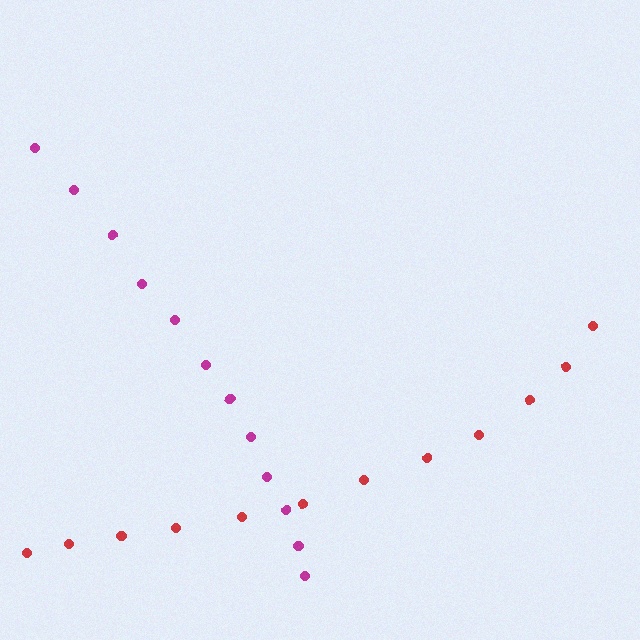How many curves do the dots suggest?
There are 2 distinct paths.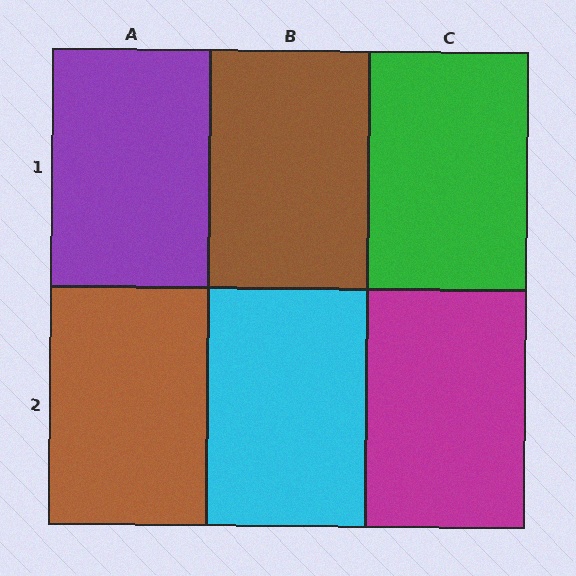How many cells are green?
1 cell is green.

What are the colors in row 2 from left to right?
Brown, cyan, magenta.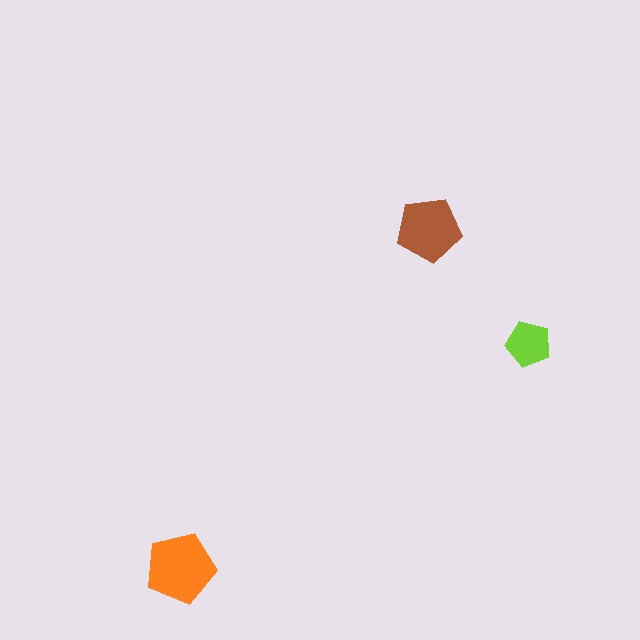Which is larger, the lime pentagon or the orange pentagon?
The orange one.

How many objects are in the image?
There are 3 objects in the image.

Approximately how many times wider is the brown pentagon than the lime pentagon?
About 1.5 times wider.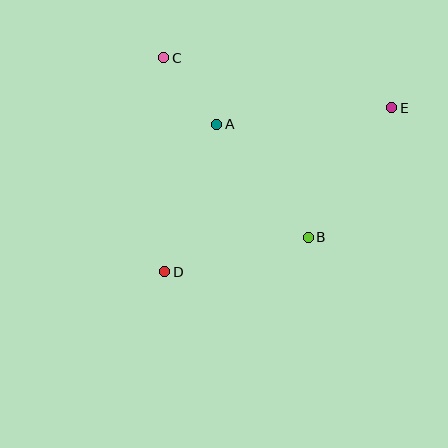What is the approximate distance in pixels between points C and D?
The distance between C and D is approximately 214 pixels.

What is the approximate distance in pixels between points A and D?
The distance between A and D is approximately 157 pixels.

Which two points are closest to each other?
Points A and C are closest to each other.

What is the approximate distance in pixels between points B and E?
The distance between B and E is approximately 154 pixels.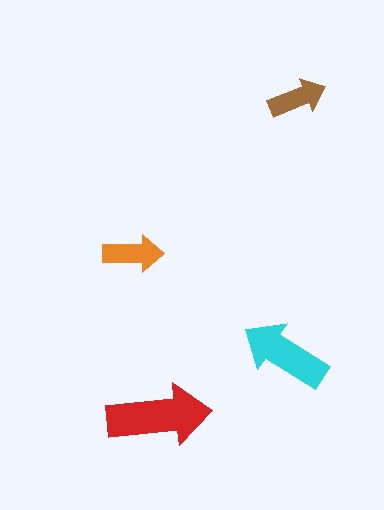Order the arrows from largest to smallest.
the red one, the cyan one, the orange one, the brown one.